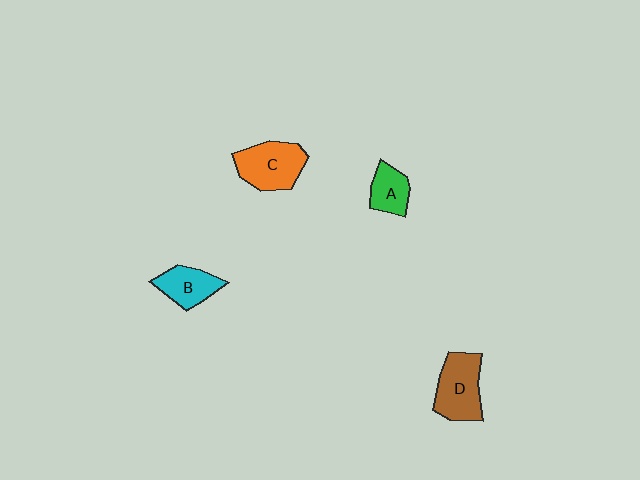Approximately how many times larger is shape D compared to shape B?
Approximately 1.4 times.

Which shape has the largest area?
Shape D (brown).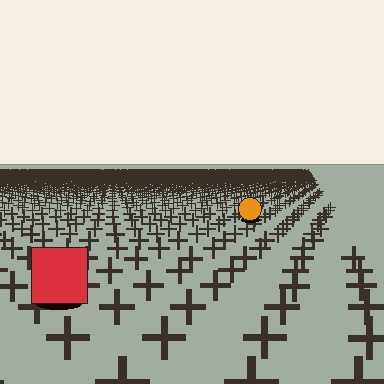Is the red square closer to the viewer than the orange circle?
Yes. The red square is closer — you can tell from the texture gradient: the ground texture is coarser near it.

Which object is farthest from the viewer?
The orange circle is farthest from the viewer. It appears smaller and the ground texture around it is denser.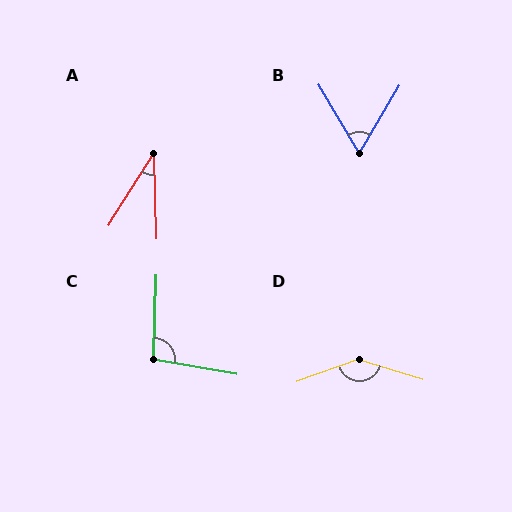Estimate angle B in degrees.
Approximately 61 degrees.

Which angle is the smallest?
A, at approximately 34 degrees.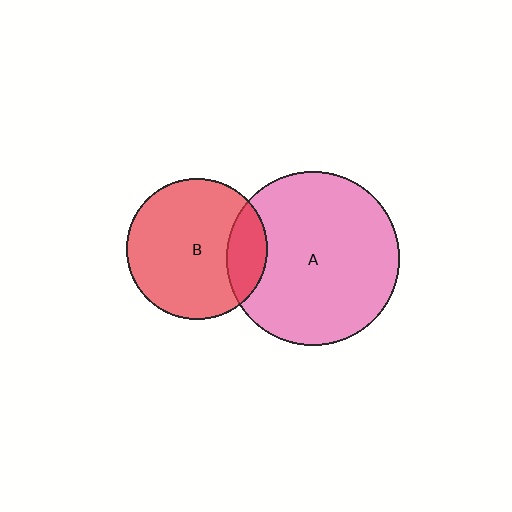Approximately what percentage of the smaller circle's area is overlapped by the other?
Approximately 20%.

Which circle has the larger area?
Circle A (pink).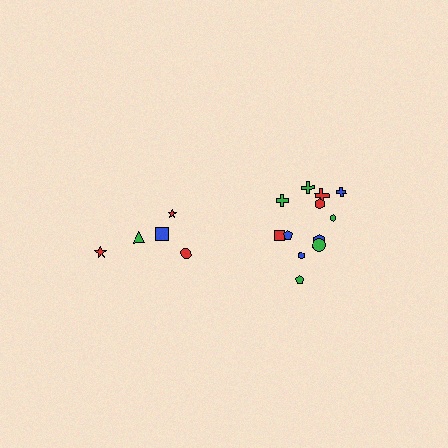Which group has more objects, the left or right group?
The right group.